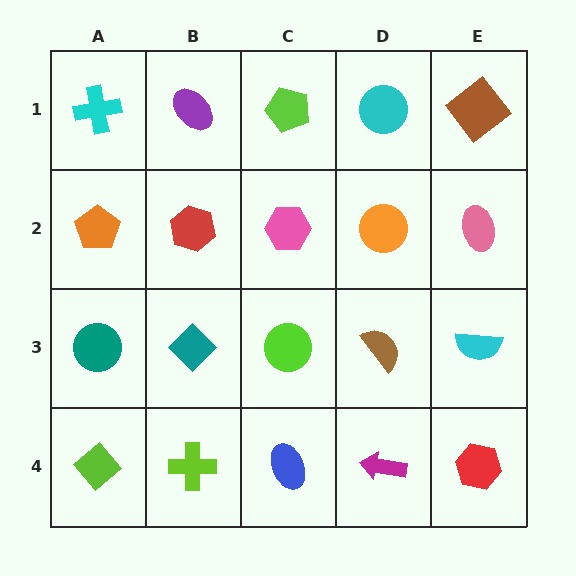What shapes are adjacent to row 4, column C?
A lime circle (row 3, column C), a lime cross (row 4, column B), a magenta arrow (row 4, column D).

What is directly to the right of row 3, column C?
A brown semicircle.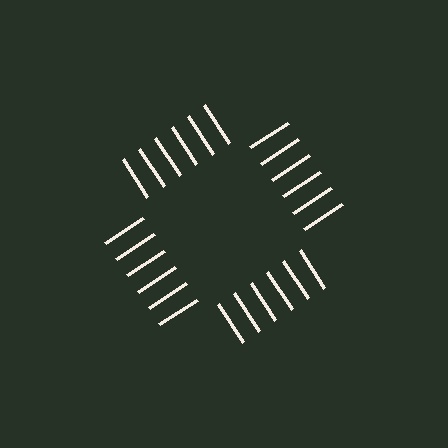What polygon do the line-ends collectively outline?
An illusory square — the line segments terminate on its edges but no continuous stroke is drawn.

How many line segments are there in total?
24 — 6 along each of the 4 edges.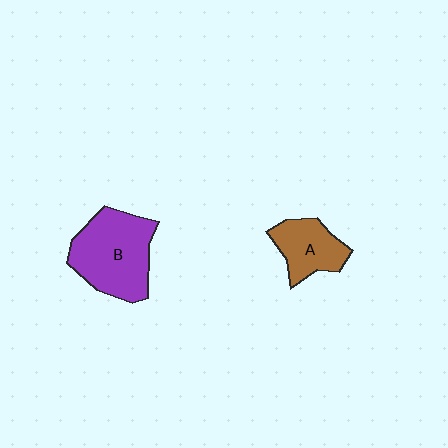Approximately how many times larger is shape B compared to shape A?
Approximately 1.8 times.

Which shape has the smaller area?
Shape A (brown).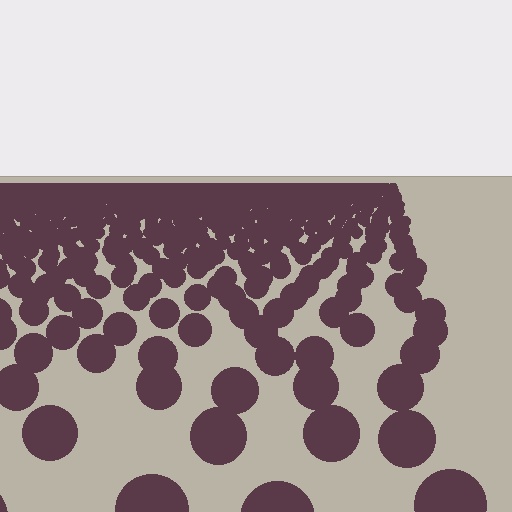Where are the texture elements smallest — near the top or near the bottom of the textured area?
Near the top.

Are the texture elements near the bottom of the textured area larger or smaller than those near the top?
Larger. Near the bottom, elements are closer to the viewer and appear at a bigger on-screen size.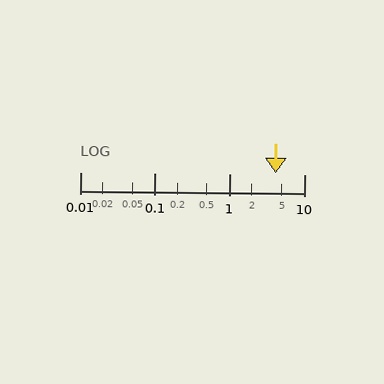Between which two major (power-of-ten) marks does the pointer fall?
The pointer is between 1 and 10.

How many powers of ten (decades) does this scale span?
The scale spans 3 decades, from 0.01 to 10.